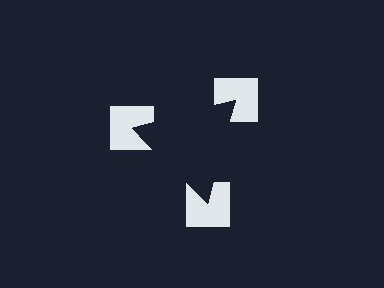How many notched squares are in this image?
There are 3 — one at each vertex of the illusory triangle.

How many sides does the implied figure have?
3 sides.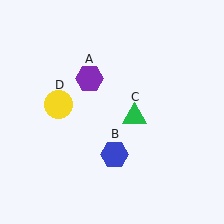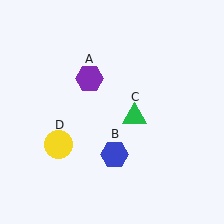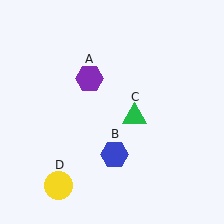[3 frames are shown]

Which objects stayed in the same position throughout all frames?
Purple hexagon (object A) and blue hexagon (object B) and green triangle (object C) remained stationary.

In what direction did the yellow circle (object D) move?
The yellow circle (object D) moved down.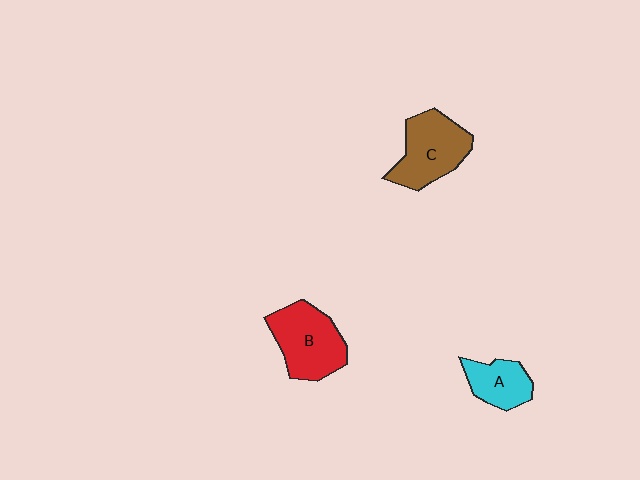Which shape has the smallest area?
Shape A (cyan).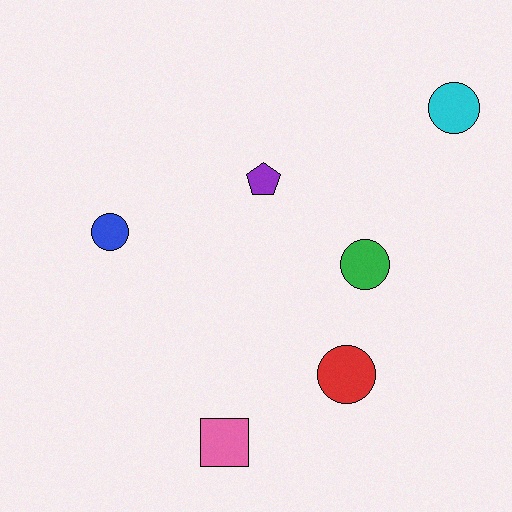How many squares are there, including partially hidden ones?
There is 1 square.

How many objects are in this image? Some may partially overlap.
There are 6 objects.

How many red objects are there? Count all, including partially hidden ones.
There is 1 red object.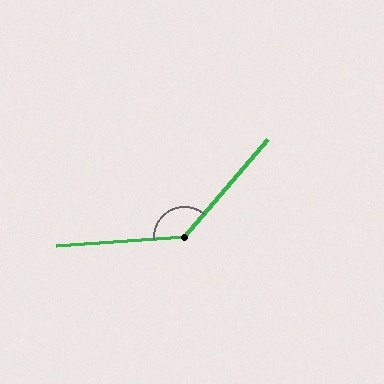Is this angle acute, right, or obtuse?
It is obtuse.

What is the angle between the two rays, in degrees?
Approximately 135 degrees.